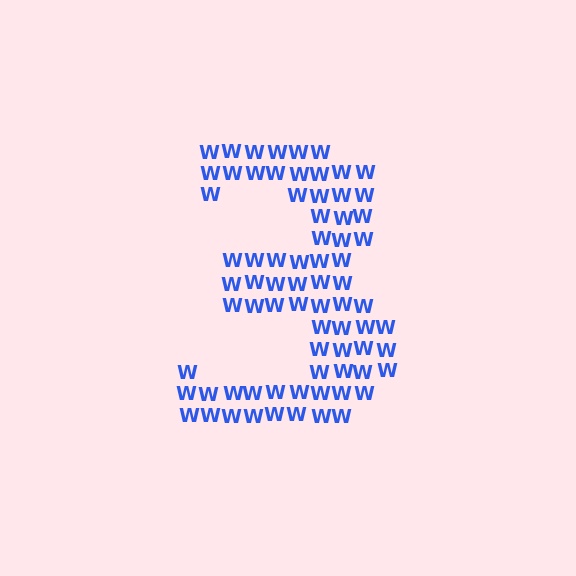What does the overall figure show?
The overall figure shows the digit 3.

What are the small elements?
The small elements are letter W's.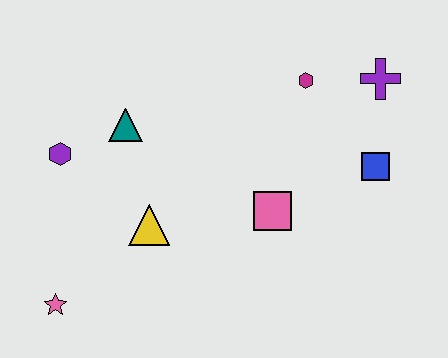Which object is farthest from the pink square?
The pink star is farthest from the pink square.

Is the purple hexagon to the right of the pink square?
No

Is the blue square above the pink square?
Yes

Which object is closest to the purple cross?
The magenta hexagon is closest to the purple cross.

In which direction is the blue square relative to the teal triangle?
The blue square is to the right of the teal triangle.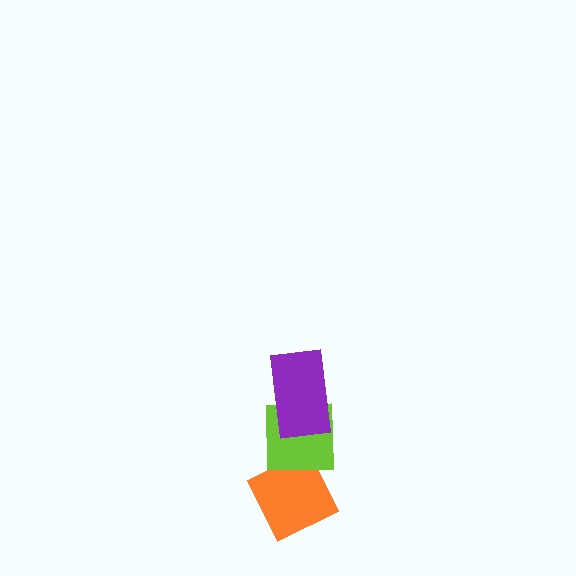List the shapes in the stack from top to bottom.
From top to bottom: the purple rectangle, the lime square, the orange diamond.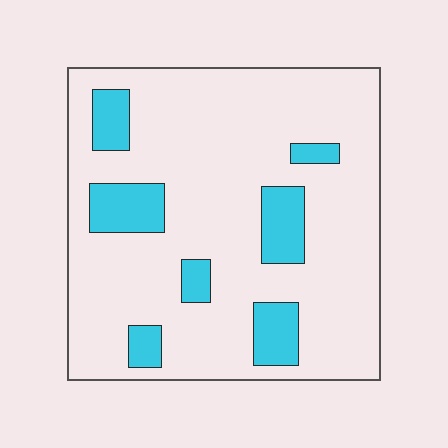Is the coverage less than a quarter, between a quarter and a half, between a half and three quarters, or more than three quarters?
Less than a quarter.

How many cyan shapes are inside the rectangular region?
7.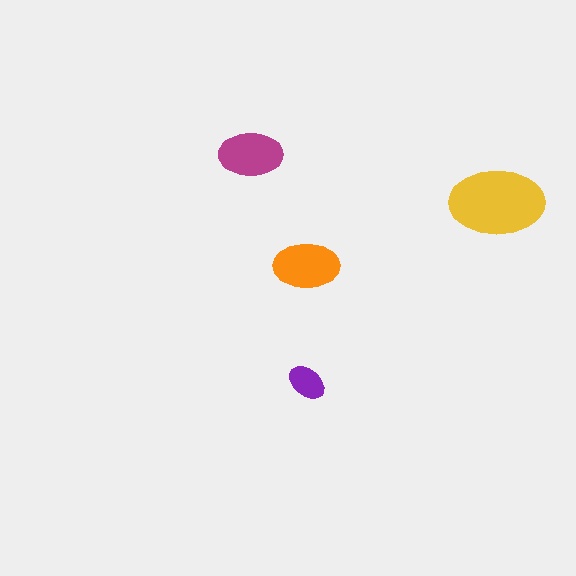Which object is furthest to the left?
The magenta ellipse is leftmost.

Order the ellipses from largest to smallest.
the yellow one, the orange one, the magenta one, the purple one.